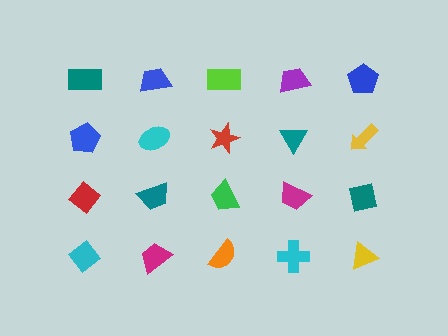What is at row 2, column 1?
A blue pentagon.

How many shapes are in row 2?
5 shapes.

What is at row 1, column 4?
A purple trapezoid.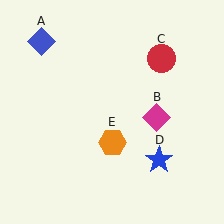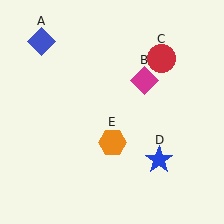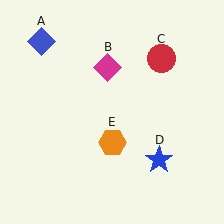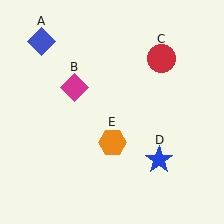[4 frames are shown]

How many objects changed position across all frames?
1 object changed position: magenta diamond (object B).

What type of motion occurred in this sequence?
The magenta diamond (object B) rotated counterclockwise around the center of the scene.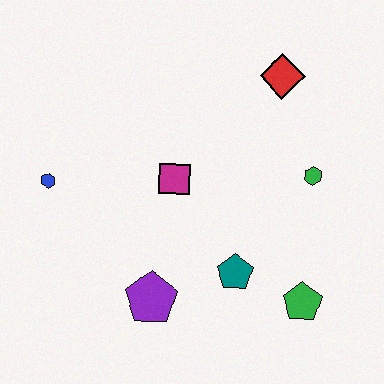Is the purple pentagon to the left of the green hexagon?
Yes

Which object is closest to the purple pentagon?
The teal pentagon is closest to the purple pentagon.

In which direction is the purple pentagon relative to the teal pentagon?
The purple pentagon is to the left of the teal pentagon.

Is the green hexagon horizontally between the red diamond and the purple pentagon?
No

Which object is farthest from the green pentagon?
The blue hexagon is farthest from the green pentagon.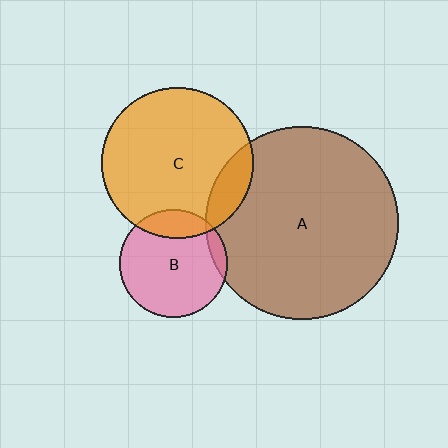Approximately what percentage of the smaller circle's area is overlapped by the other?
Approximately 15%.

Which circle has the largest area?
Circle A (brown).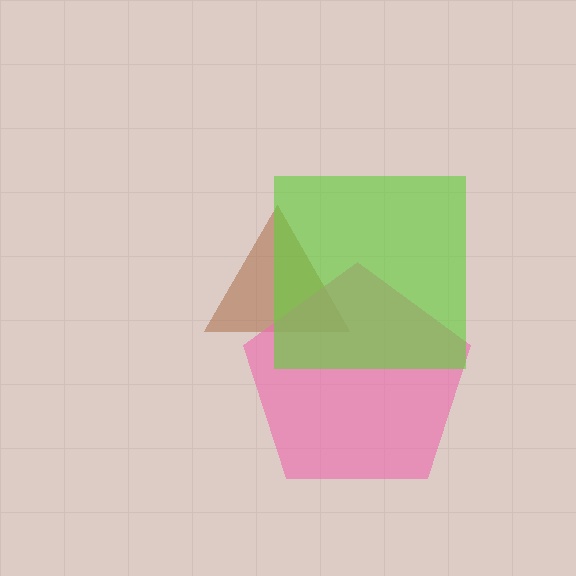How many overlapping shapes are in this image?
There are 3 overlapping shapes in the image.